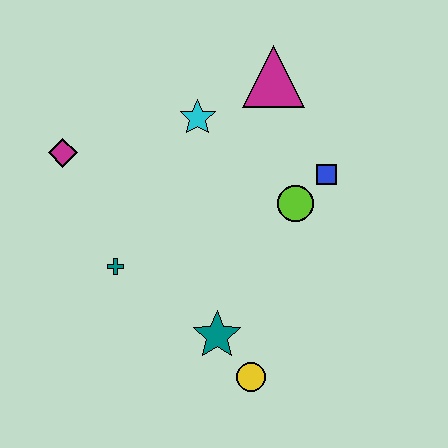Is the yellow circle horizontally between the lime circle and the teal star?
Yes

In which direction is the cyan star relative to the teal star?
The cyan star is above the teal star.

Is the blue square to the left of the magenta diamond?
No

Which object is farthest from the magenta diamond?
The yellow circle is farthest from the magenta diamond.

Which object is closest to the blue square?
The lime circle is closest to the blue square.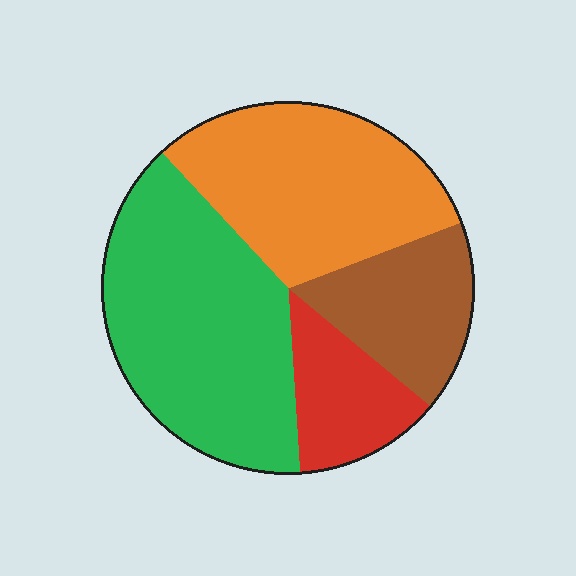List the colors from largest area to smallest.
From largest to smallest: green, orange, brown, red.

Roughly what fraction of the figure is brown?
Brown takes up between a sixth and a third of the figure.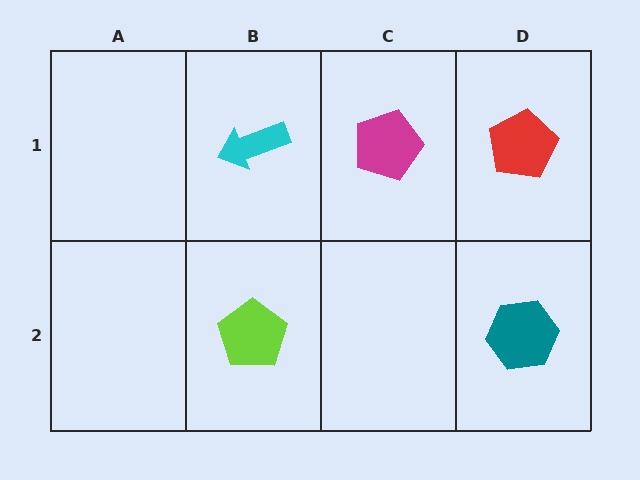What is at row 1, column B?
A cyan arrow.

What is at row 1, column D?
A red pentagon.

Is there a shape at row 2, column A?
No, that cell is empty.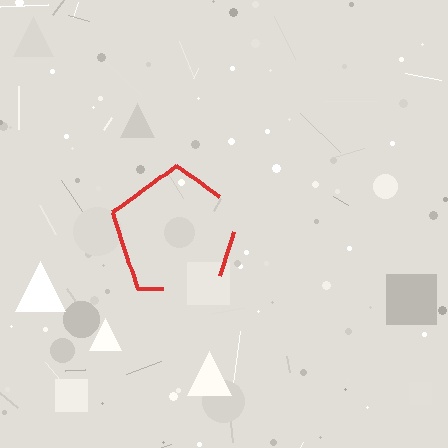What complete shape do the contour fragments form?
The contour fragments form a pentagon.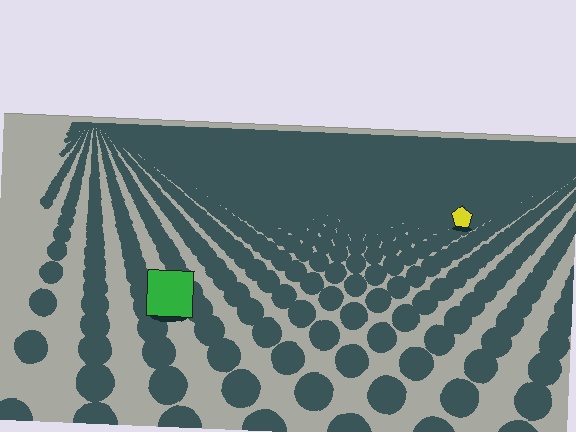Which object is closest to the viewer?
The green square is closest. The texture marks near it are larger and more spread out.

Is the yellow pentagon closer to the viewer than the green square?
No. The green square is closer — you can tell from the texture gradient: the ground texture is coarser near it.